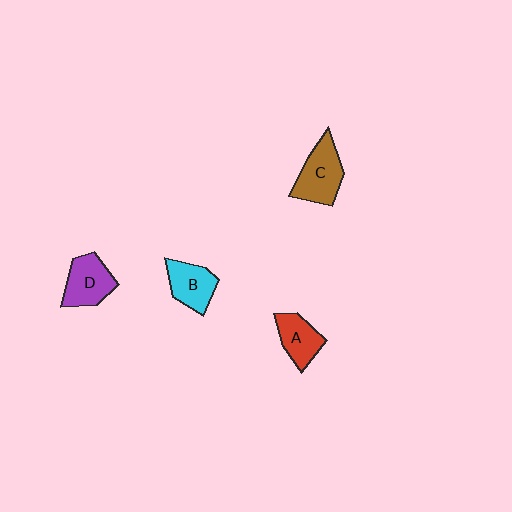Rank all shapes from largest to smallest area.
From largest to smallest: C (brown), D (purple), B (cyan), A (red).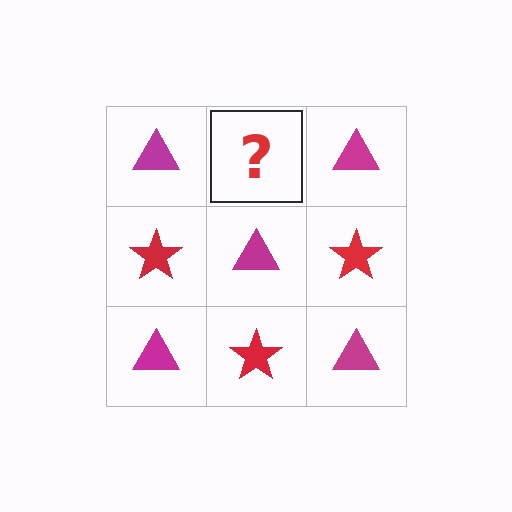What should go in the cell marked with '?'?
The missing cell should contain a red star.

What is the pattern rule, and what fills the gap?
The rule is that it alternates magenta triangle and red star in a checkerboard pattern. The gap should be filled with a red star.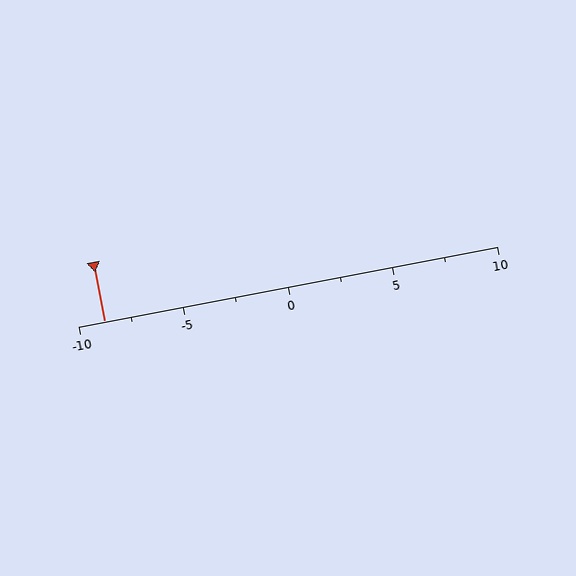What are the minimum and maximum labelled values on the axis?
The axis runs from -10 to 10.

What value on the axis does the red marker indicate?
The marker indicates approximately -8.8.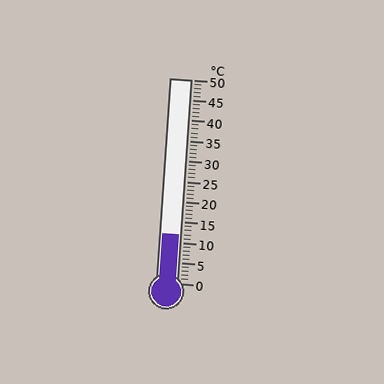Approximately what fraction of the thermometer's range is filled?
The thermometer is filled to approximately 25% of its range.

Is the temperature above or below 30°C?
The temperature is below 30°C.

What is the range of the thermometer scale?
The thermometer scale ranges from 0°C to 50°C.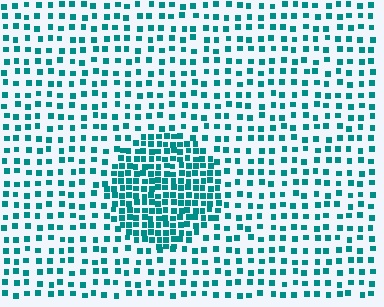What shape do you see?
I see a circle.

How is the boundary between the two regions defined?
The boundary is defined by a change in element density (approximately 2.3x ratio). All elements are the same color, size, and shape.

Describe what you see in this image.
The image contains small teal elements arranged at two different densities. A circle-shaped region is visible where the elements are more densely packed than the surrounding area.